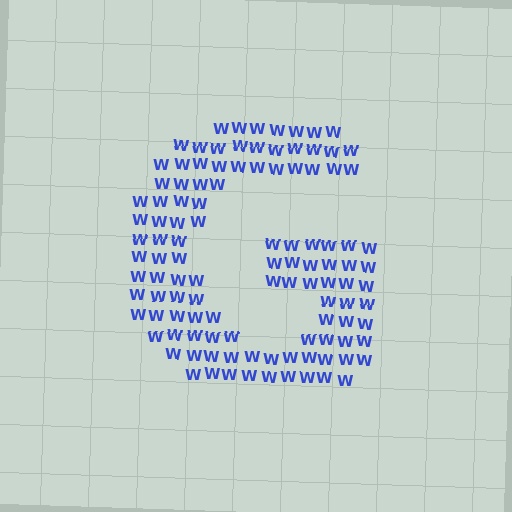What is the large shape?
The large shape is the letter G.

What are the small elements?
The small elements are letter W's.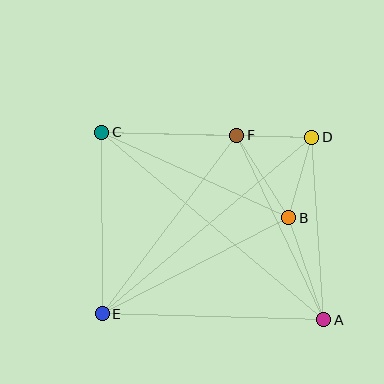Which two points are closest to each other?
Points D and F are closest to each other.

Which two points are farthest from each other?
Points A and C are farthest from each other.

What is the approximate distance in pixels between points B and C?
The distance between B and C is approximately 205 pixels.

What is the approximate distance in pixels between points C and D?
The distance between C and D is approximately 210 pixels.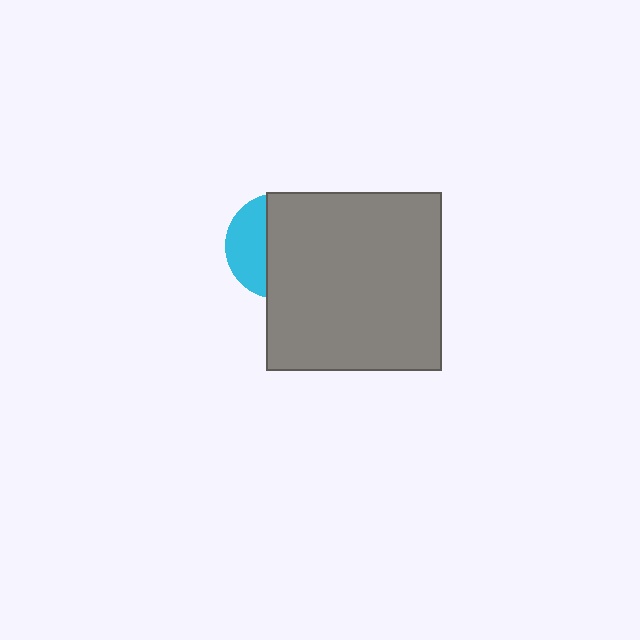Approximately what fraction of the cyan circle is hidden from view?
Roughly 65% of the cyan circle is hidden behind the gray rectangle.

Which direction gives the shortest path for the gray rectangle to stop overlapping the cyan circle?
Moving right gives the shortest separation.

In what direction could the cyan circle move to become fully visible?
The cyan circle could move left. That would shift it out from behind the gray rectangle entirely.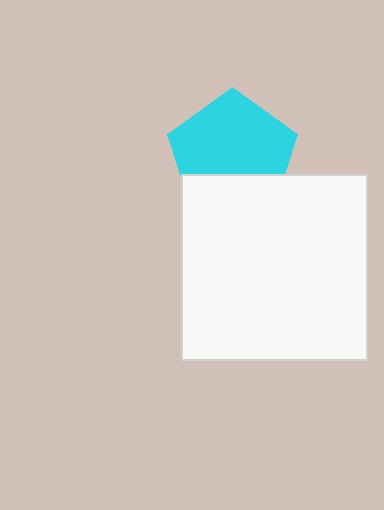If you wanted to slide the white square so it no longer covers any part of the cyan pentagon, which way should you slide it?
Slide it down — that is the most direct way to separate the two shapes.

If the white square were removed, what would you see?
You would see the complete cyan pentagon.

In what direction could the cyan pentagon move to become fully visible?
The cyan pentagon could move up. That would shift it out from behind the white square entirely.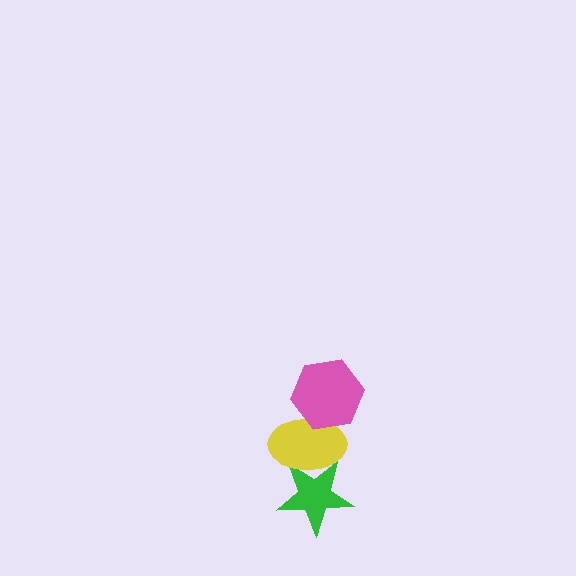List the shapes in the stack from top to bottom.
From top to bottom: the pink hexagon, the yellow ellipse, the green star.